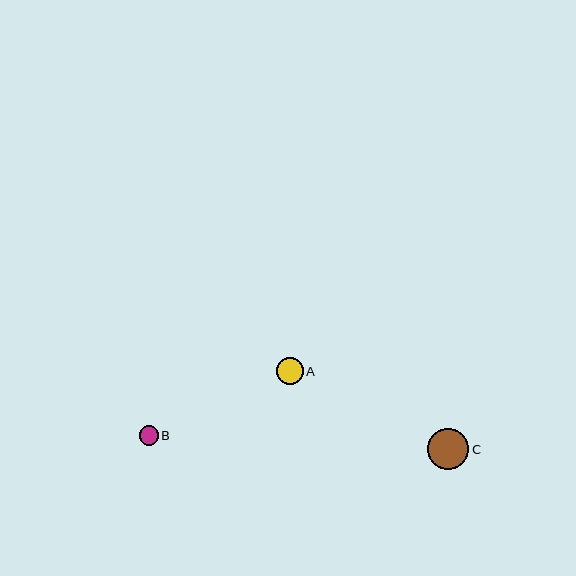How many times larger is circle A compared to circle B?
Circle A is approximately 1.4 times the size of circle B.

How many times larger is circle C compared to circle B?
Circle C is approximately 2.2 times the size of circle B.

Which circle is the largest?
Circle C is the largest with a size of approximately 41 pixels.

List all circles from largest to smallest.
From largest to smallest: C, A, B.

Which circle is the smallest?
Circle B is the smallest with a size of approximately 19 pixels.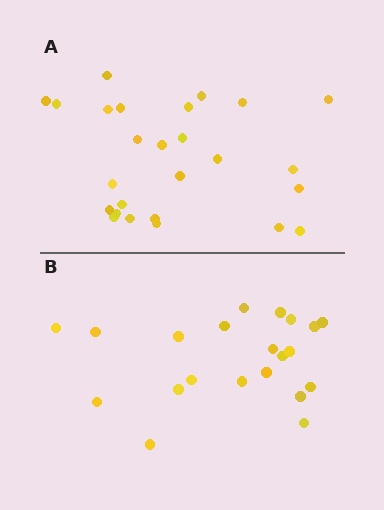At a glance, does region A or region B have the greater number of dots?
Region A (the top region) has more dots.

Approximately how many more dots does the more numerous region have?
Region A has about 5 more dots than region B.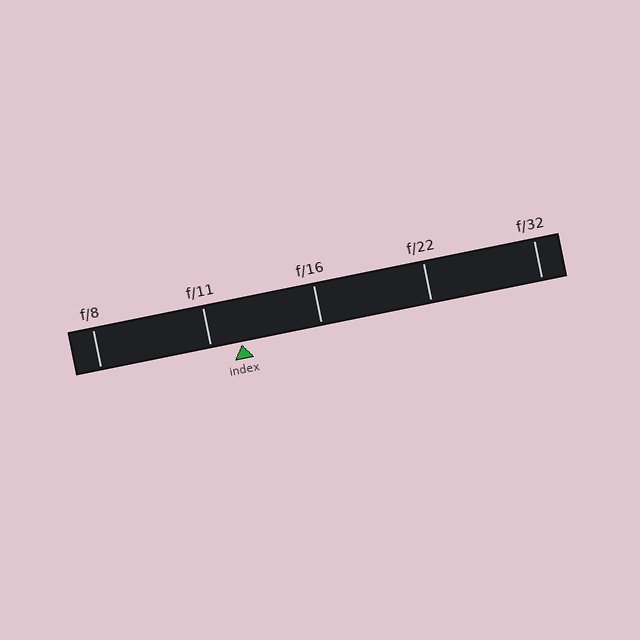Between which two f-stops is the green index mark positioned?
The index mark is between f/11 and f/16.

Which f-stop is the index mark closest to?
The index mark is closest to f/11.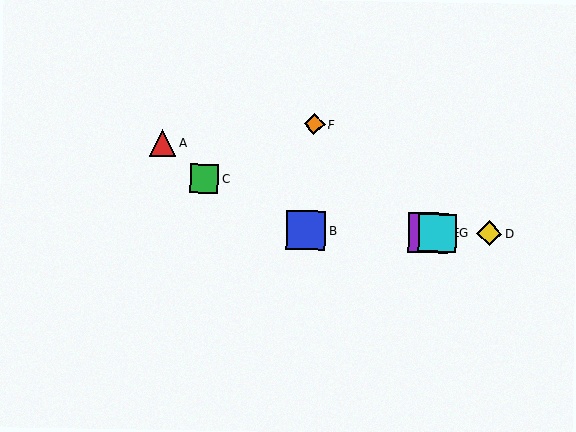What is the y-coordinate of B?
Object B is at y≈230.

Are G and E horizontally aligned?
Yes, both are at y≈233.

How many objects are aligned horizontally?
4 objects (B, D, E, G) are aligned horizontally.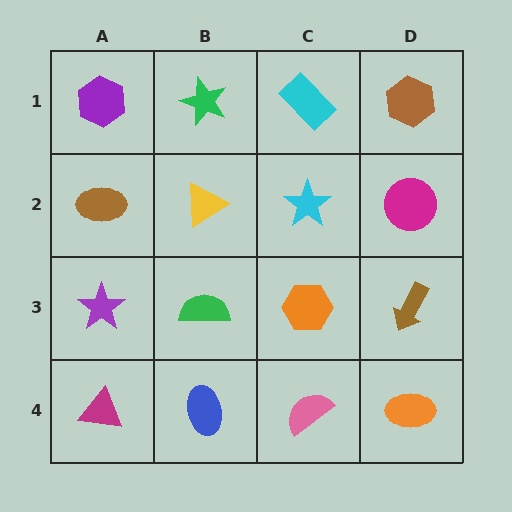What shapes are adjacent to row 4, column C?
An orange hexagon (row 3, column C), a blue ellipse (row 4, column B), an orange ellipse (row 4, column D).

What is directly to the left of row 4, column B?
A magenta triangle.